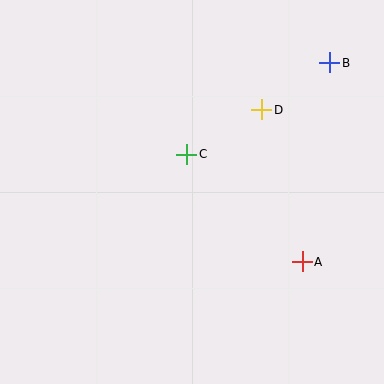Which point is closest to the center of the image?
Point C at (187, 154) is closest to the center.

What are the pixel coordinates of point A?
Point A is at (302, 262).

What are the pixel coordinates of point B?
Point B is at (330, 63).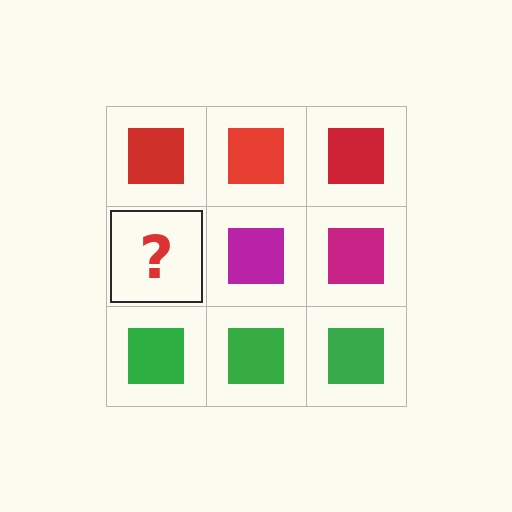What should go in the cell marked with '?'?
The missing cell should contain a magenta square.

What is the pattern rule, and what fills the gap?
The rule is that each row has a consistent color. The gap should be filled with a magenta square.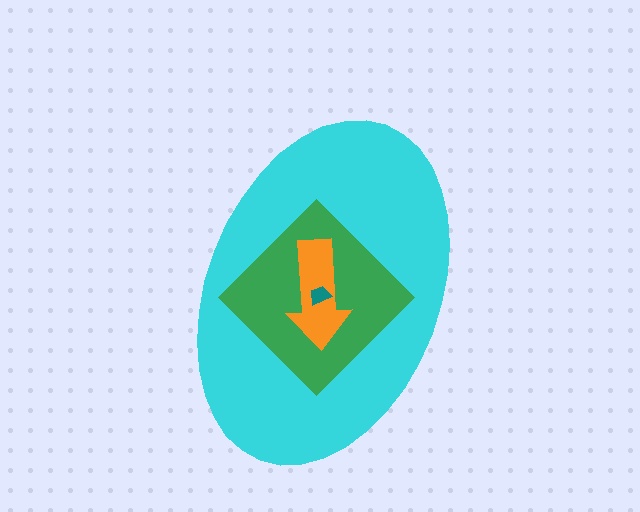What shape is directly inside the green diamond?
The orange arrow.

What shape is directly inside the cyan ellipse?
The green diamond.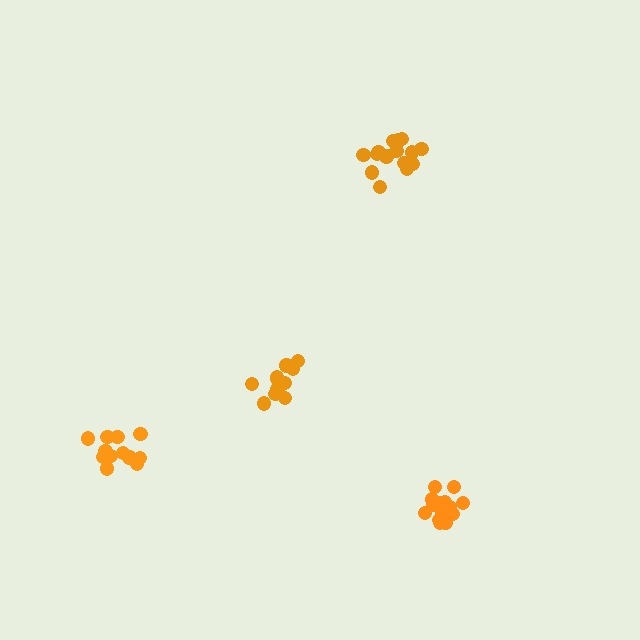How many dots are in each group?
Group 1: 17 dots, Group 2: 12 dots, Group 3: 11 dots, Group 4: 16 dots (56 total).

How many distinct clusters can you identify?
There are 4 distinct clusters.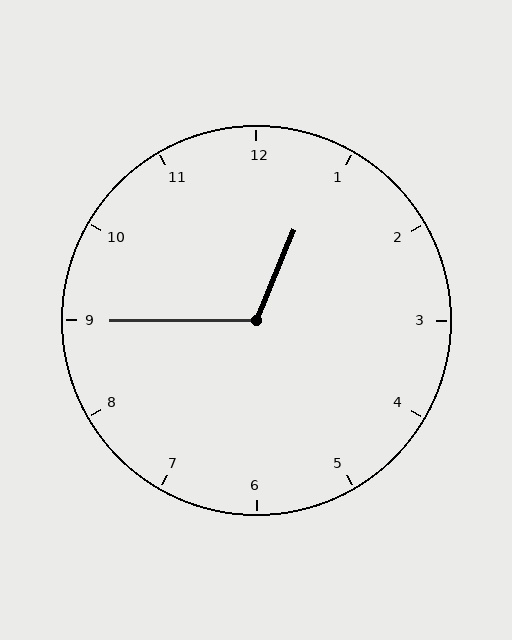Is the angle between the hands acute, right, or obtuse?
It is obtuse.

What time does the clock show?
12:45.